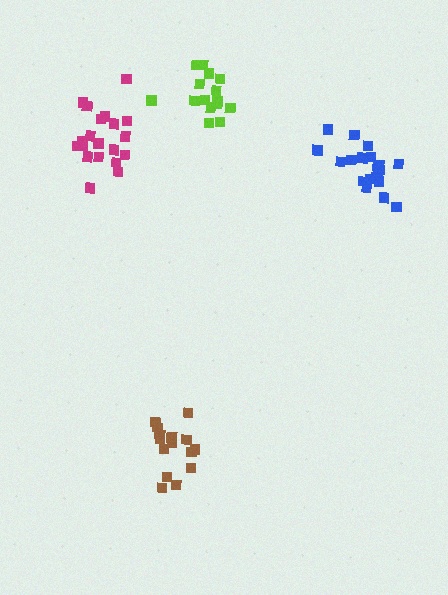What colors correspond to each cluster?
The clusters are colored: brown, blue, magenta, lime.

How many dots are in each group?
Group 1: 15 dots, Group 2: 20 dots, Group 3: 20 dots, Group 4: 15 dots (70 total).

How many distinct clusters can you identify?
There are 4 distinct clusters.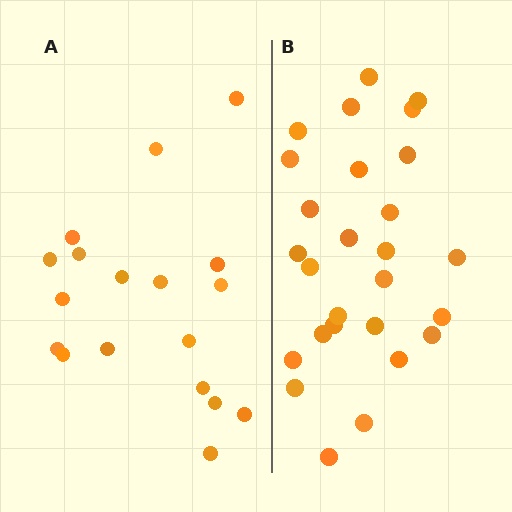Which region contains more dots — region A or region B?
Region B (the right region) has more dots.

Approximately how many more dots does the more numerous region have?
Region B has roughly 8 or so more dots than region A.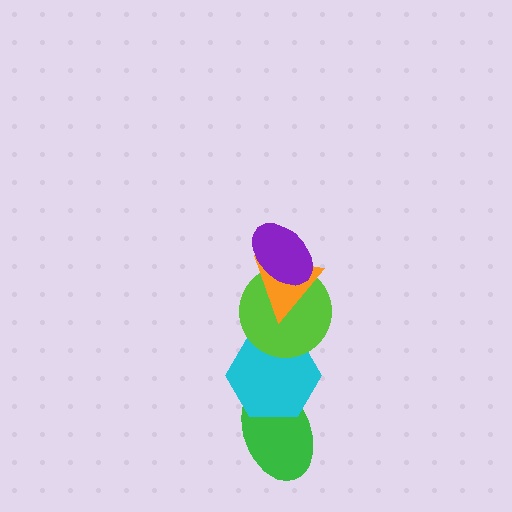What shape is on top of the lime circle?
The orange triangle is on top of the lime circle.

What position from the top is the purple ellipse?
The purple ellipse is 1st from the top.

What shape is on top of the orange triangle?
The purple ellipse is on top of the orange triangle.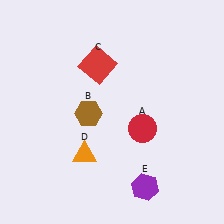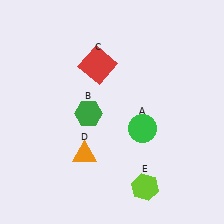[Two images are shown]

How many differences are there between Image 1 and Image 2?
There are 3 differences between the two images.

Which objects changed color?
A changed from red to green. B changed from brown to green. E changed from purple to lime.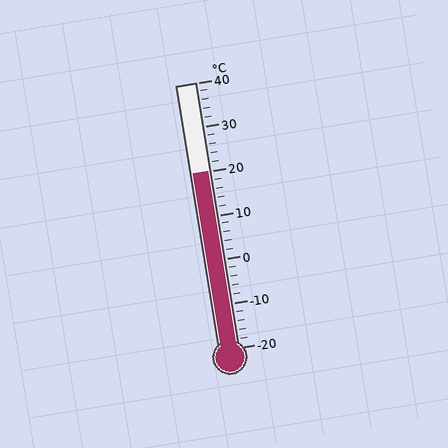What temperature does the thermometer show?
The thermometer shows approximately 20°C.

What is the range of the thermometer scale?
The thermometer scale ranges from -20°C to 40°C.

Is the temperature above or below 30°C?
The temperature is below 30°C.